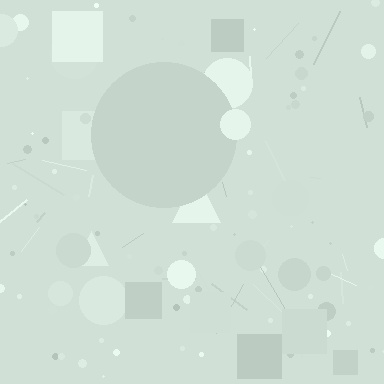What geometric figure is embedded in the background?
A circle is embedded in the background.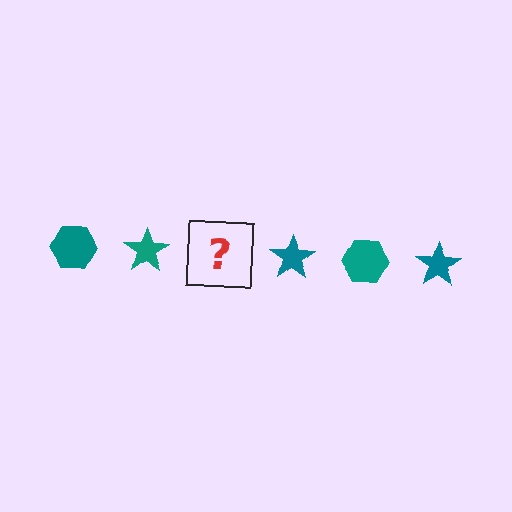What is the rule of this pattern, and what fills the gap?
The rule is that the pattern cycles through hexagon, star shapes in teal. The gap should be filled with a teal hexagon.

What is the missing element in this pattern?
The missing element is a teal hexagon.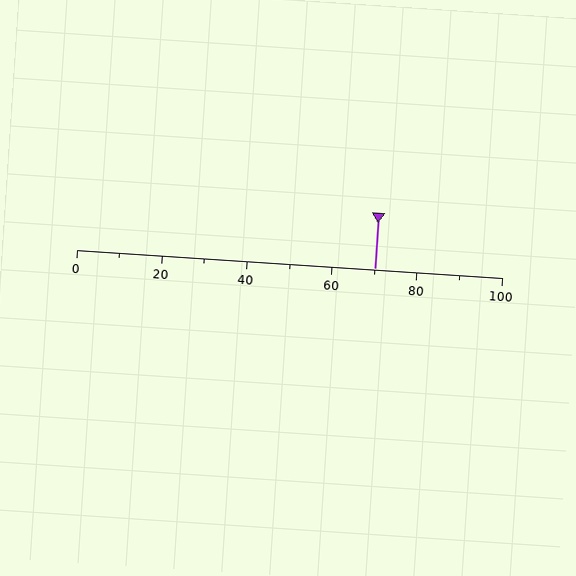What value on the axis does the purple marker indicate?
The marker indicates approximately 70.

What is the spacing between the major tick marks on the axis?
The major ticks are spaced 20 apart.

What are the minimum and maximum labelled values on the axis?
The axis runs from 0 to 100.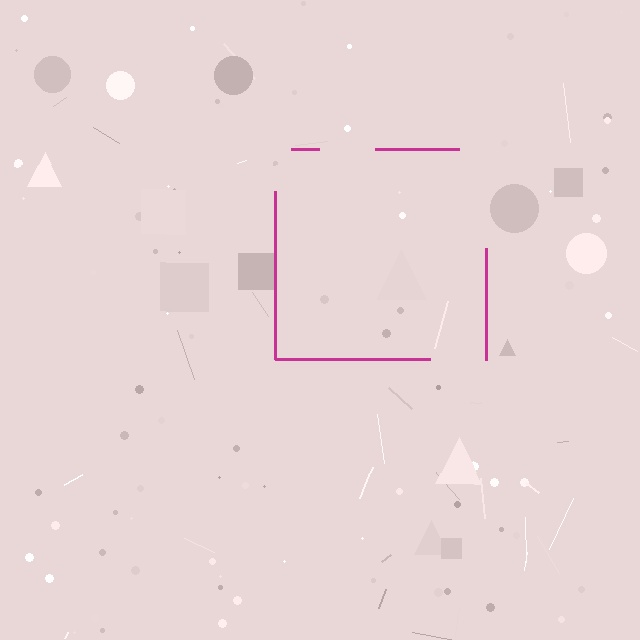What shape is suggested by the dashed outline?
The dashed outline suggests a square.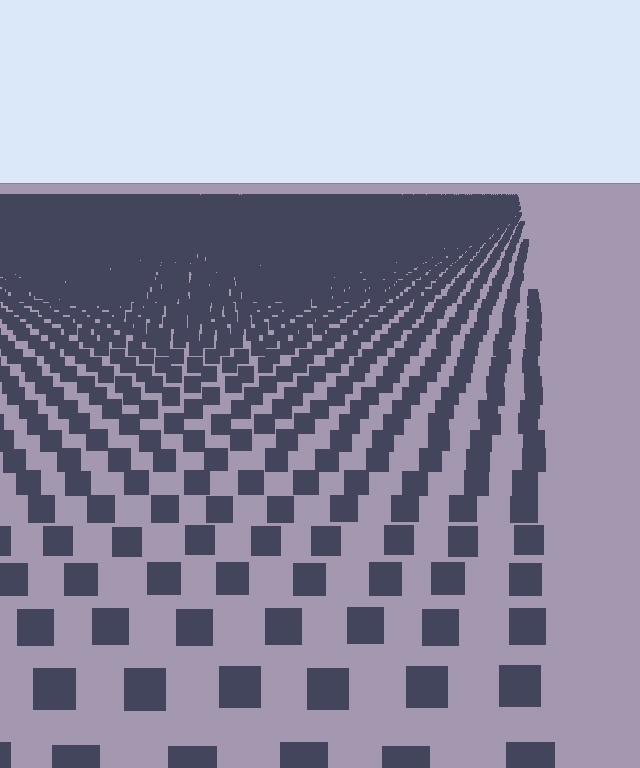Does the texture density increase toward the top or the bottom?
Density increases toward the top.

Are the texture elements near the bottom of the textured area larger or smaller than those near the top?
Larger. Near the bottom, elements are closer to the viewer and appear at a bigger on-screen size.